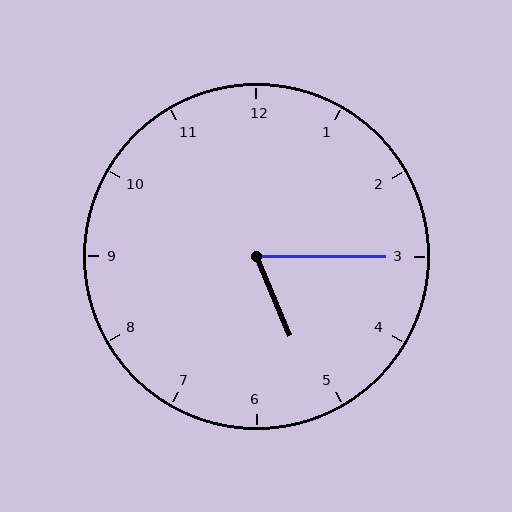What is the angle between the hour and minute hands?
Approximately 68 degrees.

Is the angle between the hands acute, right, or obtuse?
It is acute.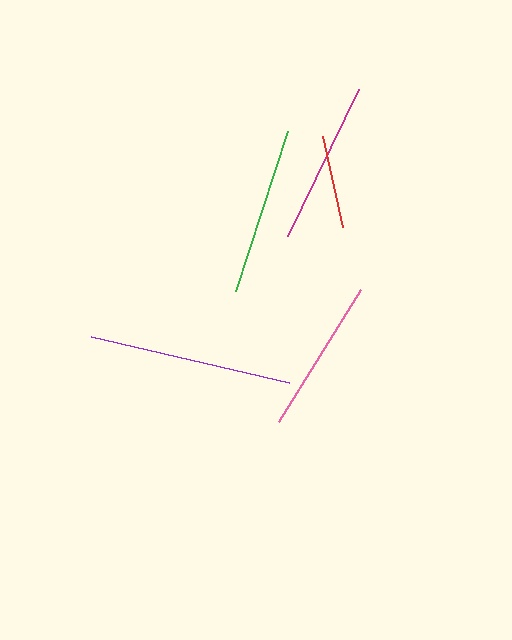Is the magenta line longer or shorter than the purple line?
The purple line is longer than the magenta line.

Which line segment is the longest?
The purple line is the longest at approximately 204 pixels.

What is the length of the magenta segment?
The magenta segment is approximately 164 pixels long.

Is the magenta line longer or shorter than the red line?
The magenta line is longer than the red line.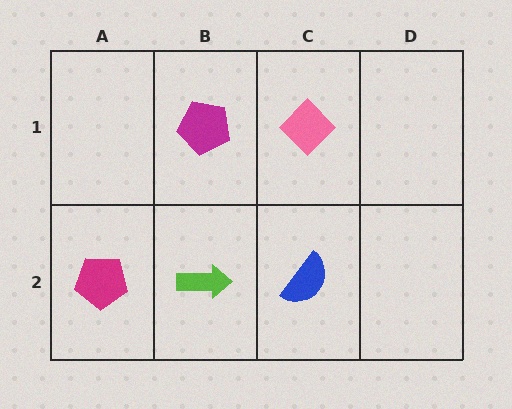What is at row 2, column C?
A blue semicircle.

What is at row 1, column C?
A pink diamond.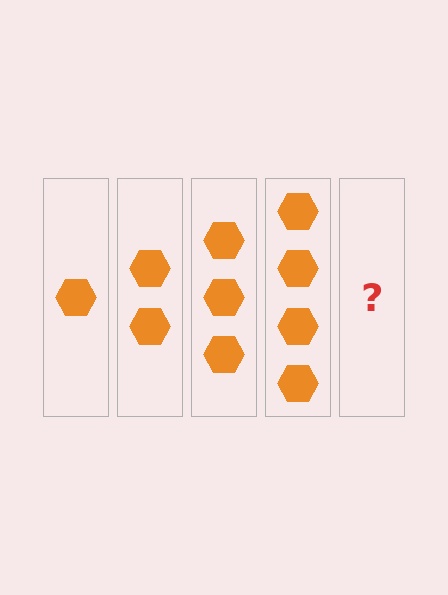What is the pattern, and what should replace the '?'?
The pattern is that each step adds one more hexagon. The '?' should be 5 hexagons.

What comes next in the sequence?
The next element should be 5 hexagons.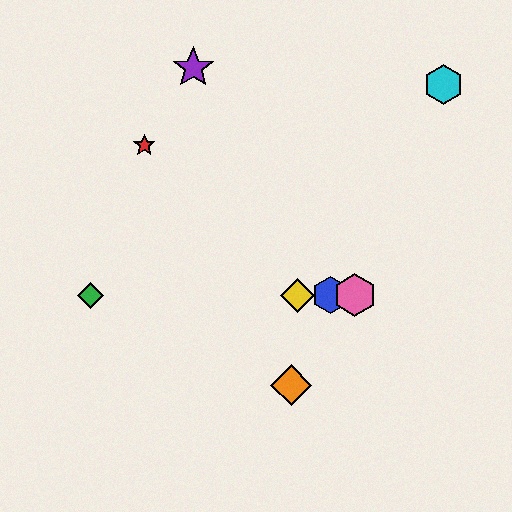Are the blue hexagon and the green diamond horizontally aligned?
Yes, both are at y≈295.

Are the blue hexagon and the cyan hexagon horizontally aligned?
No, the blue hexagon is at y≈295 and the cyan hexagon is at y≈84.